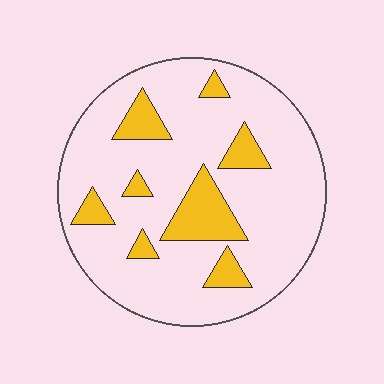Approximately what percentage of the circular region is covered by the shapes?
Approximately 20%.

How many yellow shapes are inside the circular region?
8.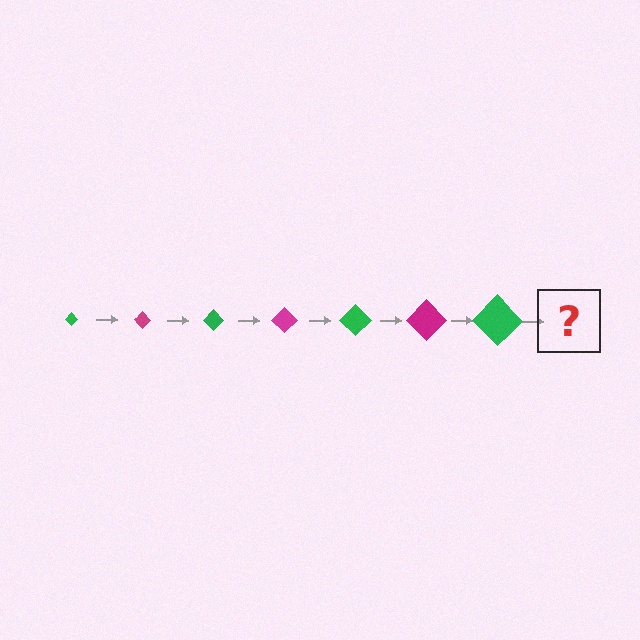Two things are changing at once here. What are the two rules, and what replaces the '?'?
The two rules are that the diamond grows larger each step and the color cycles through green and magenta. The '?' should be a magenta diamond, larger than the previous one.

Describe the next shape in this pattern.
It should be a magenta diamond, larger than the previous one.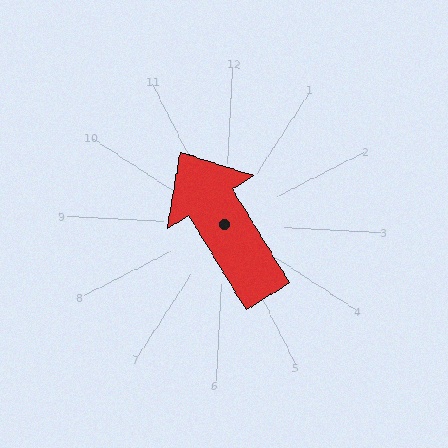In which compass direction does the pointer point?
Northwest.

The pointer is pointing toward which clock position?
Roughly 11 o'clock.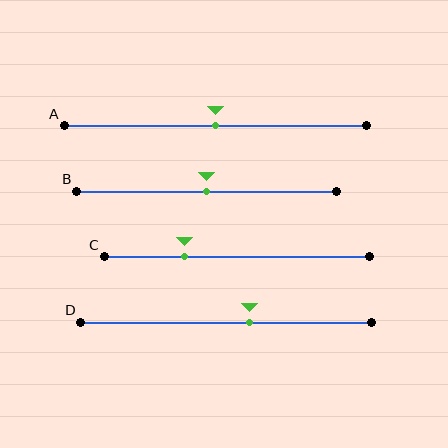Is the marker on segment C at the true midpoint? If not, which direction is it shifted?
No, the marker on segment C is shifted to the left by about 20% of the segment length.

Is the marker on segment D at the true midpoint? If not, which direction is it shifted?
No, the marker on segment D is shifted to the right by about 8% of the segment length.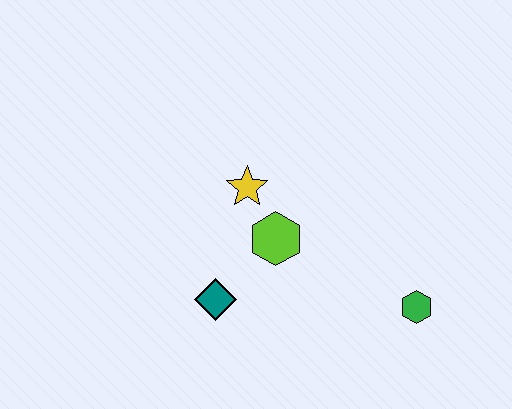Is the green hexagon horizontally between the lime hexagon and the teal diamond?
No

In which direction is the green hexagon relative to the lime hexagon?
The green hexagon is to the right of the lime hexagon.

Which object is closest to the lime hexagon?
The yellow star is closest to the lime hexagon.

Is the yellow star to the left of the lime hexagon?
Yes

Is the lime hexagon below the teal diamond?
No